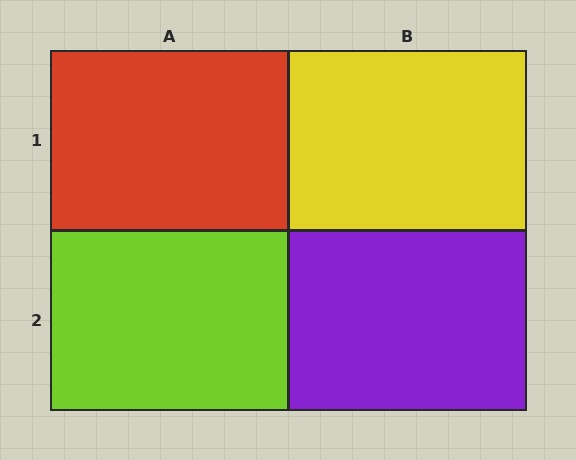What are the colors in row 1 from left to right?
Red, yellow.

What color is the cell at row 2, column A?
Lime.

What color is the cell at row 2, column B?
Purple.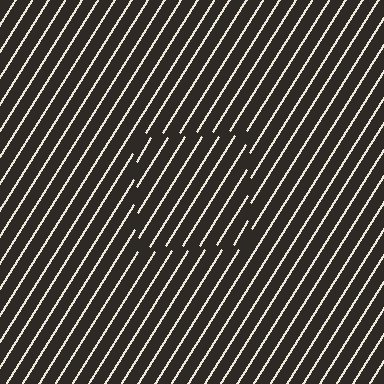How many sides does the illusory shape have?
4 sides — the line-ends trace a square.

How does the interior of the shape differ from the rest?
The interior of the shape contains the same grating, shifted by half a period — the contour is defined by the phase discontinuity where line-ends from the inner and outer gratings abut.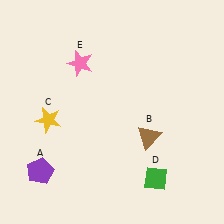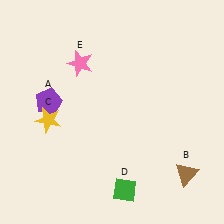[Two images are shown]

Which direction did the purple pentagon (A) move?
The purple pentagon (A) moved up.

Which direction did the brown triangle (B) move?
The brown triangle (B) moved right.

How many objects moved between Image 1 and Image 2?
3 objects moved between the two images.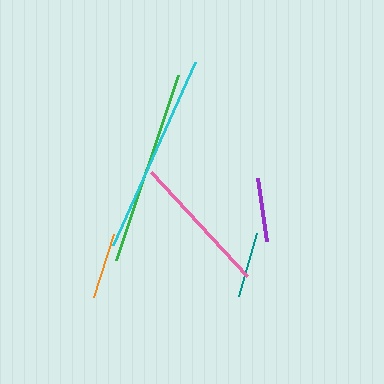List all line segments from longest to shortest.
From longest to shortest: cyan, green, pink, orange, teal, purple.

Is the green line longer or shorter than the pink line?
The green line is longer than the pink line.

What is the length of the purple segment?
The purple segment is approximately 64 pixels long.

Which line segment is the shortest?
The purple line is the shortest at approximately 64 pixels.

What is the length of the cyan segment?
The cyan segment is approximately 201 pixels long.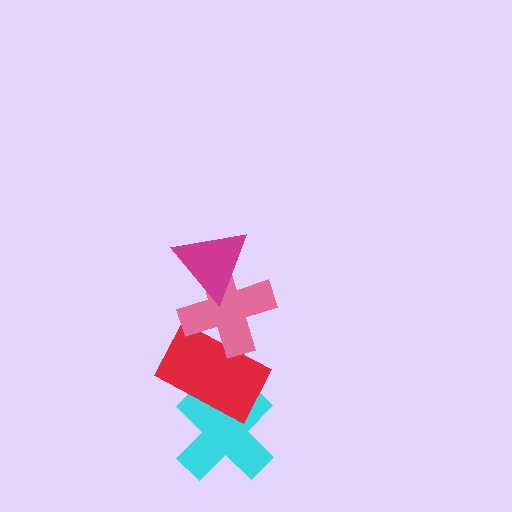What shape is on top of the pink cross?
The magenta triangle is on top of the pink cross.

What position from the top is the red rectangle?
The red rectangle is 3rd from the top.